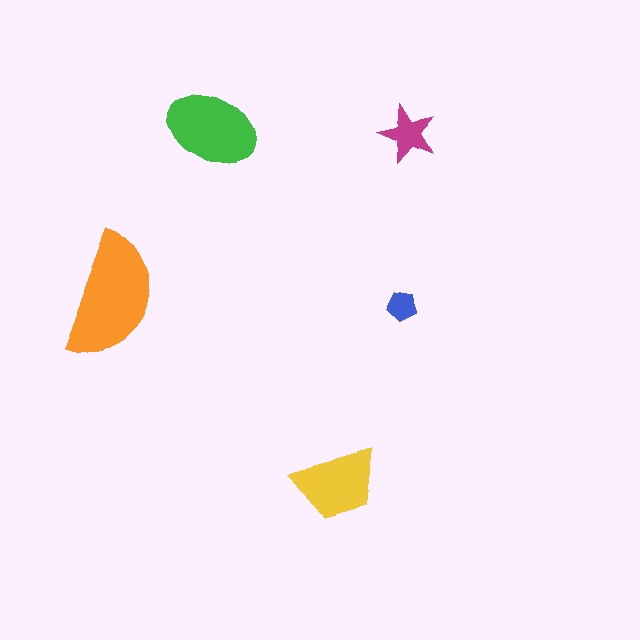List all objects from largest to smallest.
The orange semicircle, the green ellipse, the yellow trapezoid, the magenta star, the blue pentagon.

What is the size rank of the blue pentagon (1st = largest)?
5th.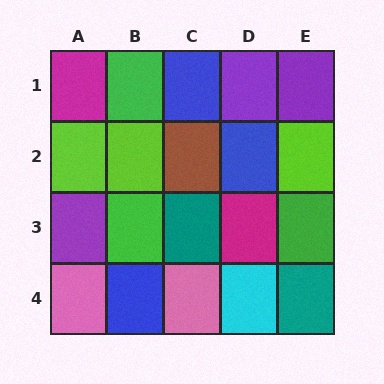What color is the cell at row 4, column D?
Cyan.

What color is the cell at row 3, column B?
Green.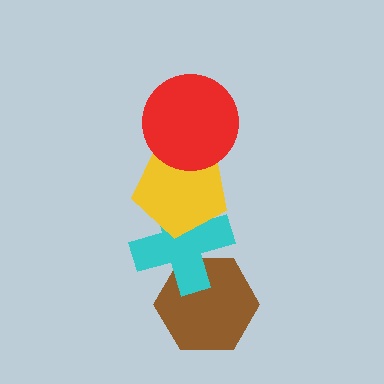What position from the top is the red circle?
The red circle is 1st from the top.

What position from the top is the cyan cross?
The cyan cross is 3rd from the top.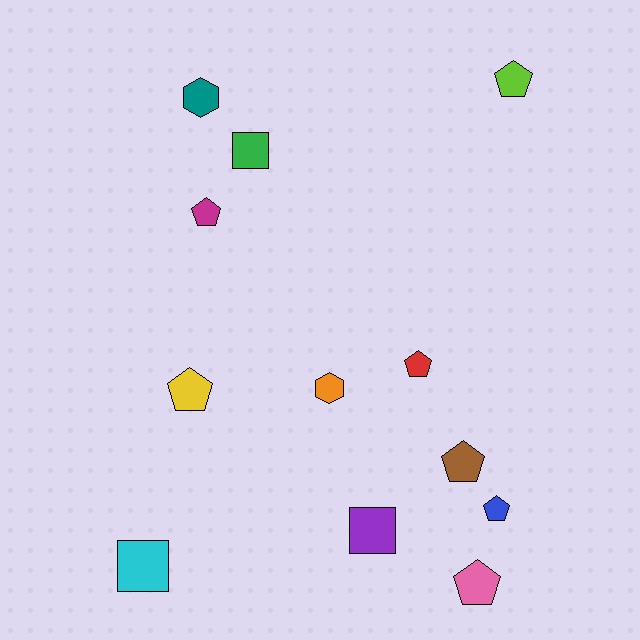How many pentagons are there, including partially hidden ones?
There are 7 pentagons.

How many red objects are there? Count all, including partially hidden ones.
There is 1 red object.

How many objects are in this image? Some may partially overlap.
There are 12 objects.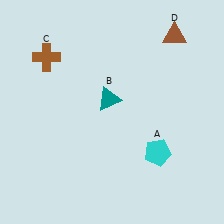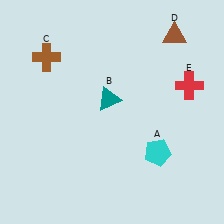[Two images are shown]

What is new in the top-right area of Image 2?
A red cross (E) was added in the top-right area of Image 2.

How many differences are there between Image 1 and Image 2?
There is 1 difference between the two images.